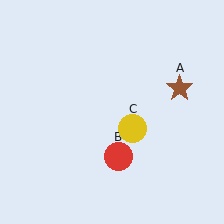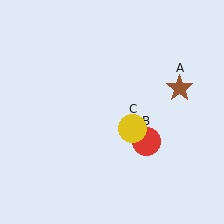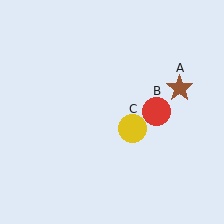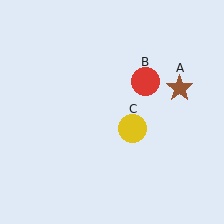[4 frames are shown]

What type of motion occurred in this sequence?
The red circle (object B) rotated counterclockwise around the center of the scene.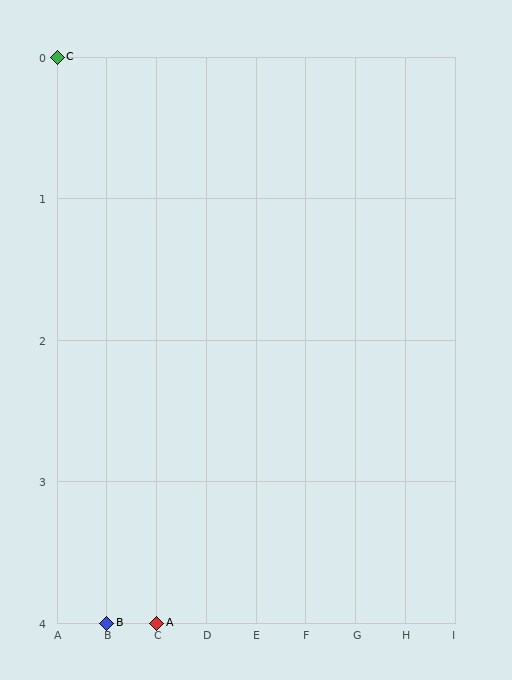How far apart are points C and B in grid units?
Points C and B are 1 column and 4 rows apart (about 4.1 grid units diagonally).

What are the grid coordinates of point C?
Point C is at grid coordinates (A, 0).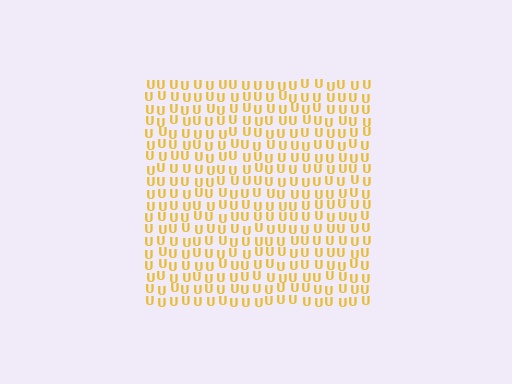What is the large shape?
The large shape is a square.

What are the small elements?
The small elements are letter U's.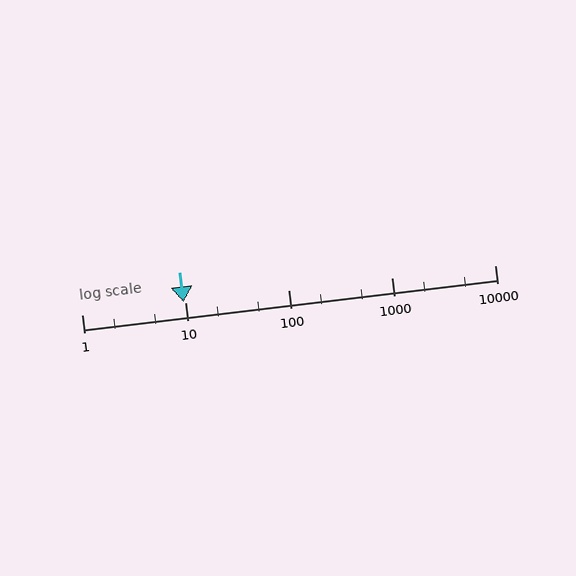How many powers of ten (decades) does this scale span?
The scale spans 4 decades, from 1 to 10000.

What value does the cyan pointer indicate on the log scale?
The pointer indicates approximately 9.7.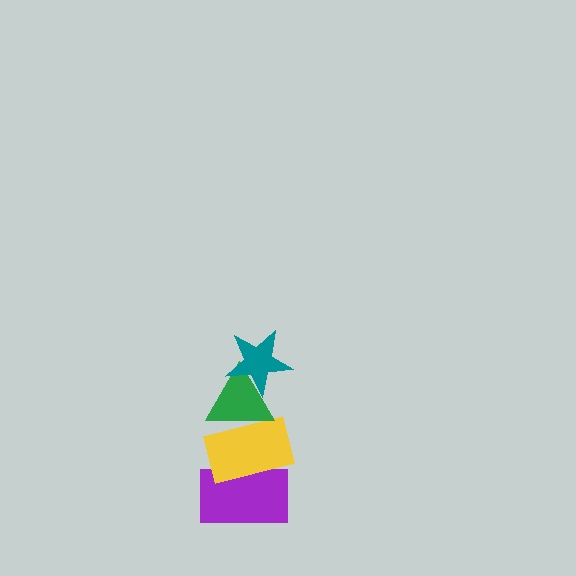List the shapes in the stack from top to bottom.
From top to bottom: the teal star, the green triangle, the yellow rectangle, the purple rectangle.